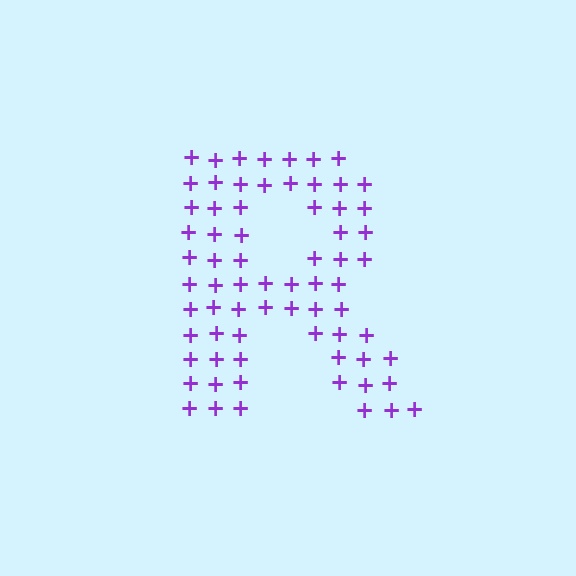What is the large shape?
The large shape is the letter R.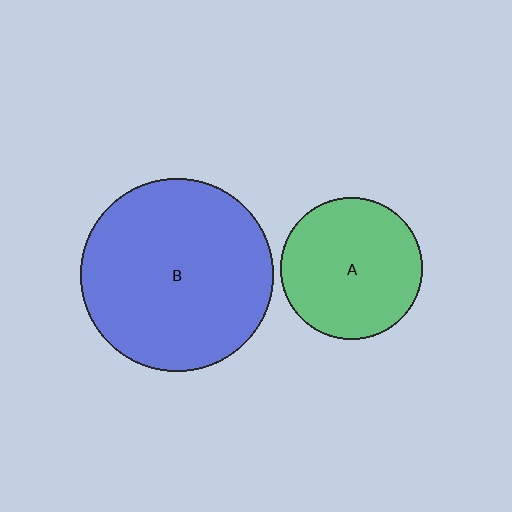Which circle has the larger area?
Circle B (blue).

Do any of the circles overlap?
No, none of the circles overlap.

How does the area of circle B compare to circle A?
Approximately 1.9 times.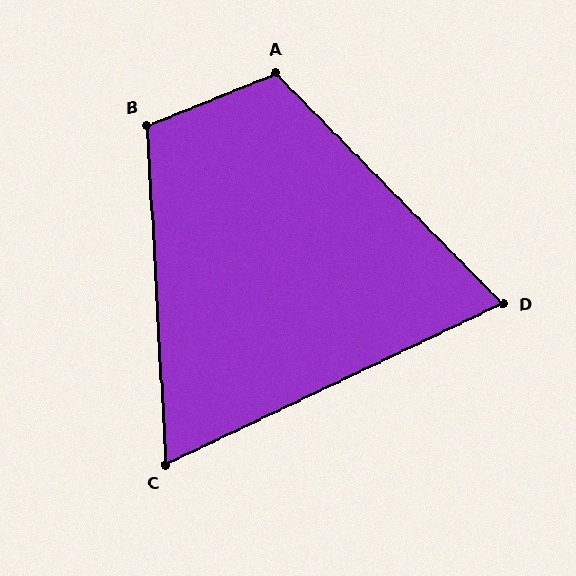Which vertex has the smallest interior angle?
C, at approximately 68 degrees.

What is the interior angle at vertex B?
Approximately 109 degrees (obtuse).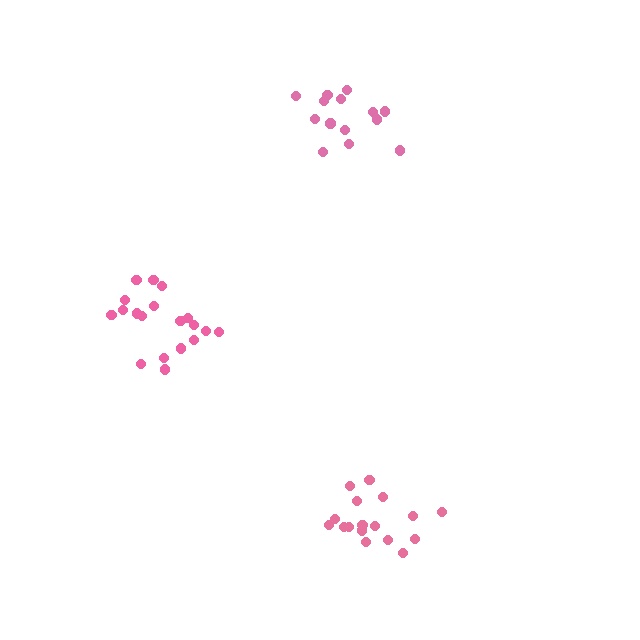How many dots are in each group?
Group 1: 19 dots, Group 2: 14 dots, Group 3: 17 dots (50 total).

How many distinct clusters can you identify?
There are 3 distinct clusters.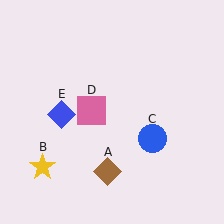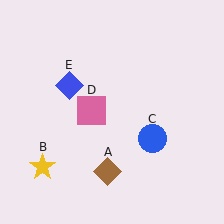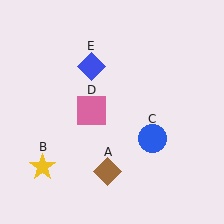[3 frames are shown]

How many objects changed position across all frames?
1 object changed position: blue diamond (object E).